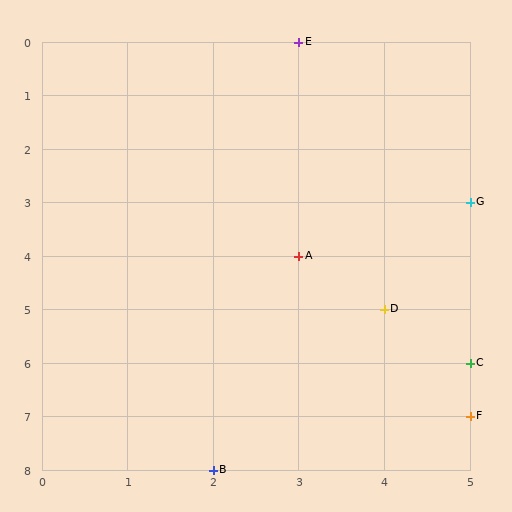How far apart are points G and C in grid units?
Points G and C are 3 rows apart.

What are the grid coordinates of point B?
Point B is at grid coordinates (2, 8).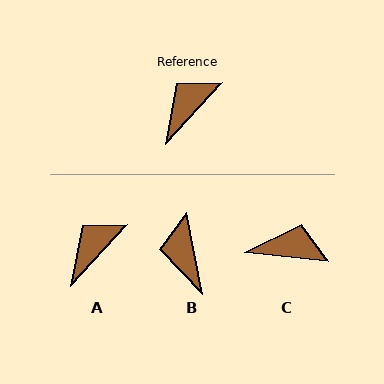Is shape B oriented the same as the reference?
No, it is off by about 54 degrees.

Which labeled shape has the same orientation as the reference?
A.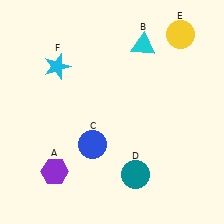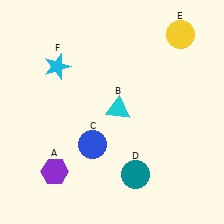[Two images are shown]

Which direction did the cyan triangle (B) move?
The cyan triangle (B) moved down.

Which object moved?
The cyan triangle (B) moved down.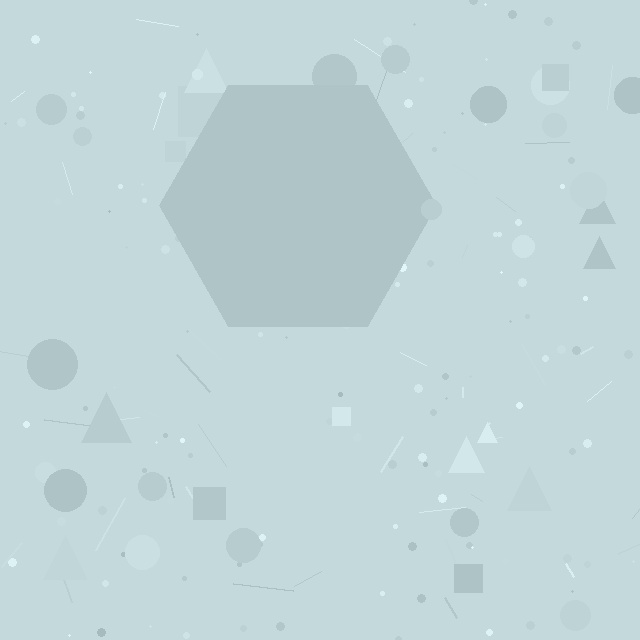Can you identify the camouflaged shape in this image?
The camouflaged shape is a hexagon.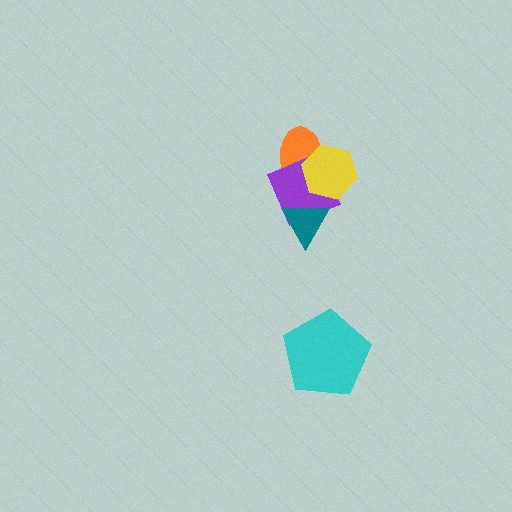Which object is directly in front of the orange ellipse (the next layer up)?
The purple diamond is directly in front of the orange ellipse.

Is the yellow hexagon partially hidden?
No, no other shape covers it.